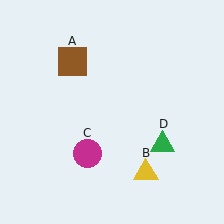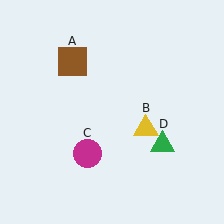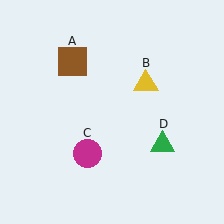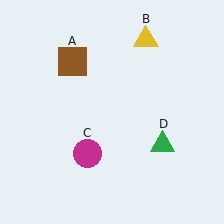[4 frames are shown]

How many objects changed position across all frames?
1 object changed position: yellow triangle (object B).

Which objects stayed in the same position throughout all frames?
Brown square (object A) and magenta circle (object C) and green triangle (object D) remained stationary.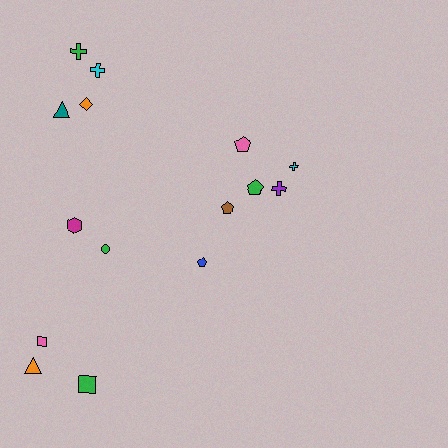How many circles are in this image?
There is 1 circle.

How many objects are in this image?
There are 15 objects.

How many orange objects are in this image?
There are 2 orange objects.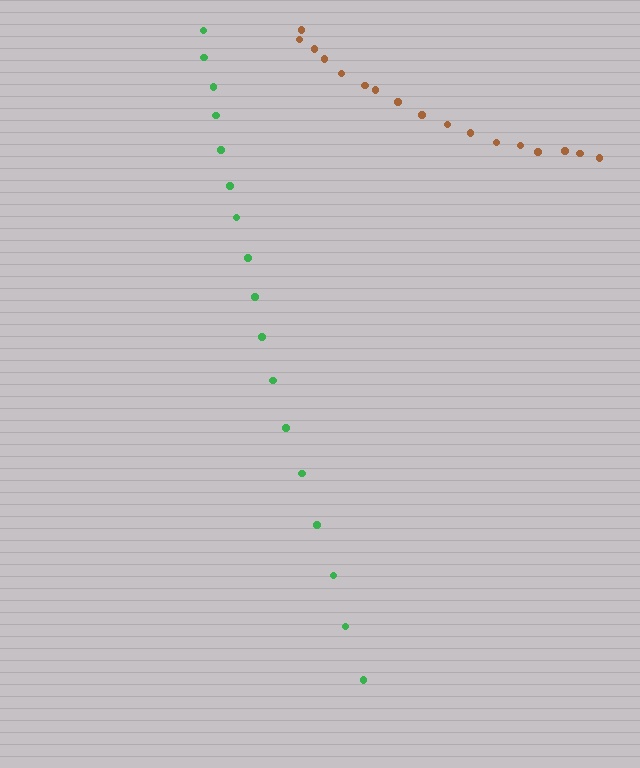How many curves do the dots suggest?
There are 2 distinct paths.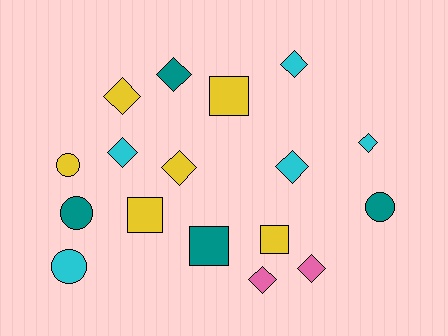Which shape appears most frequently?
Diamond, with 9 objects.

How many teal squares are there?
There is 1 teal square.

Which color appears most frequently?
Yellow, with 6 objects.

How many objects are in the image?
There are 17 objects.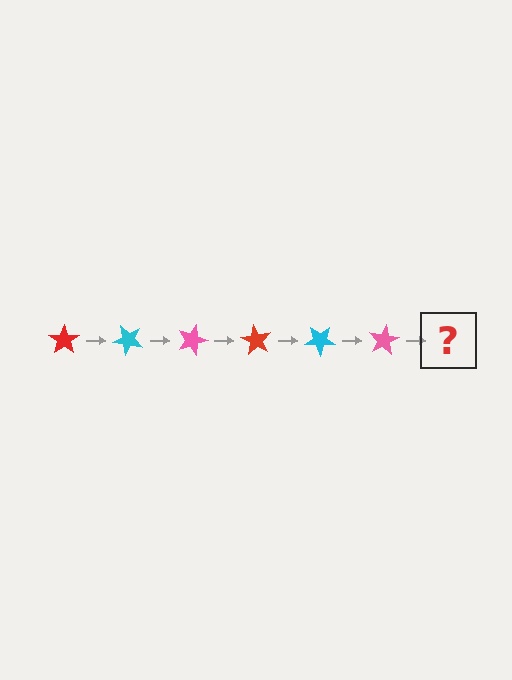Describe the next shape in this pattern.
It should be a red star, rotated 270 degrees from the start.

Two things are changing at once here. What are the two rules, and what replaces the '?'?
The two rules are that it rotates 45 degrees each step and the color cycles through red, cyan, and pink. The '?' should be a red star, rotated 270 degrees from the start.